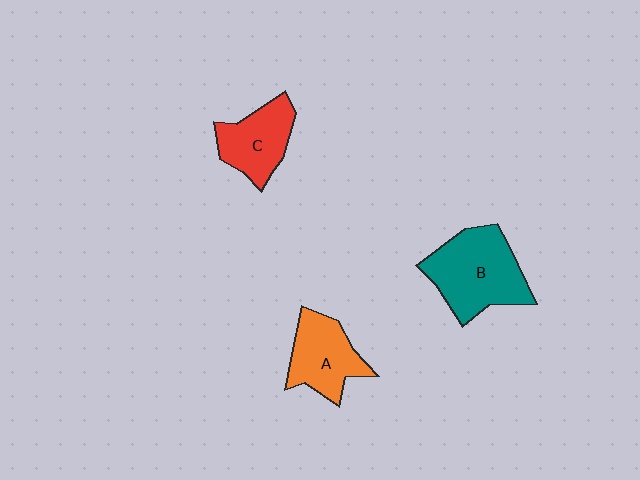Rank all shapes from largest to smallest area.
From largest to smallest: B (teal), A (orange), C (red).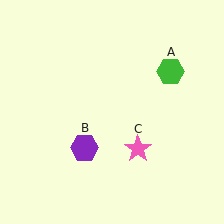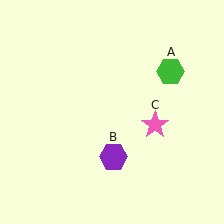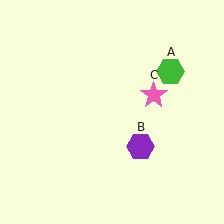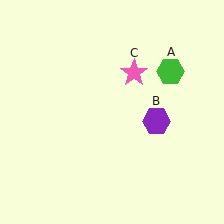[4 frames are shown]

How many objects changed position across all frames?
2 objects changed position: purple hexagon (object B), pink star (object C).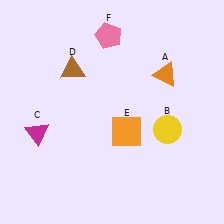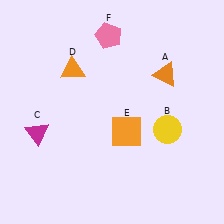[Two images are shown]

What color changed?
The triangle (D) changed from brown in Image 1 to orange in Image 2.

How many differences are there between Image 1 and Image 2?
There is 1 difference between the two images.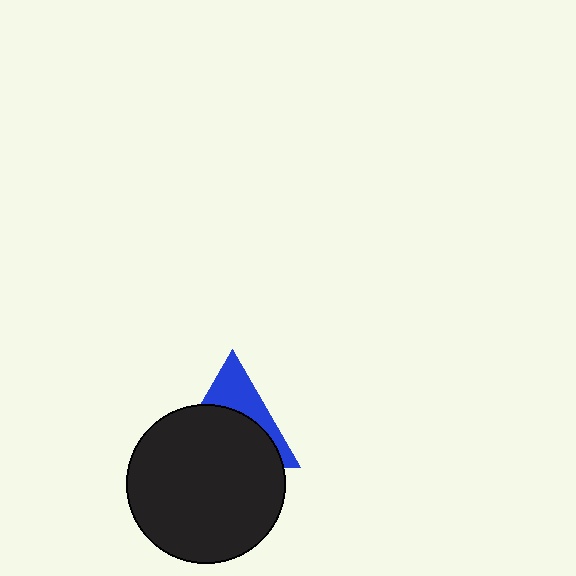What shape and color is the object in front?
The object in front is a black circle.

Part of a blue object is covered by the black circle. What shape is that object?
It is a triangle.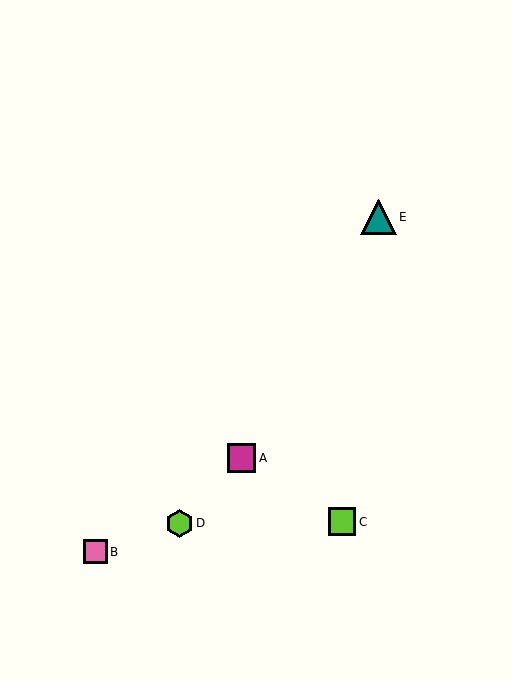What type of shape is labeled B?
Shape B is a pink square.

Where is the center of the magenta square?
The center of the magenta square is at (242, 458).